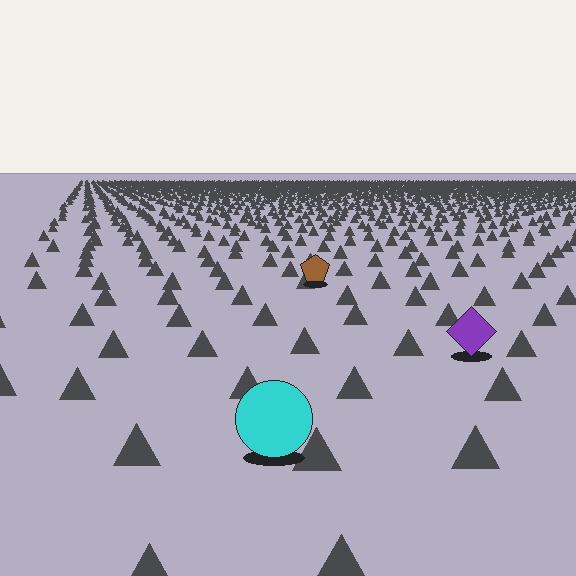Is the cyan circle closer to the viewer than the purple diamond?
Yes. The cyan circle is closer — you can tell from the texture gradient: the ground texture is coarser near it.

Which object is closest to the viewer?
The cyan circle is closest. The texture marks near it are larger and more spread out.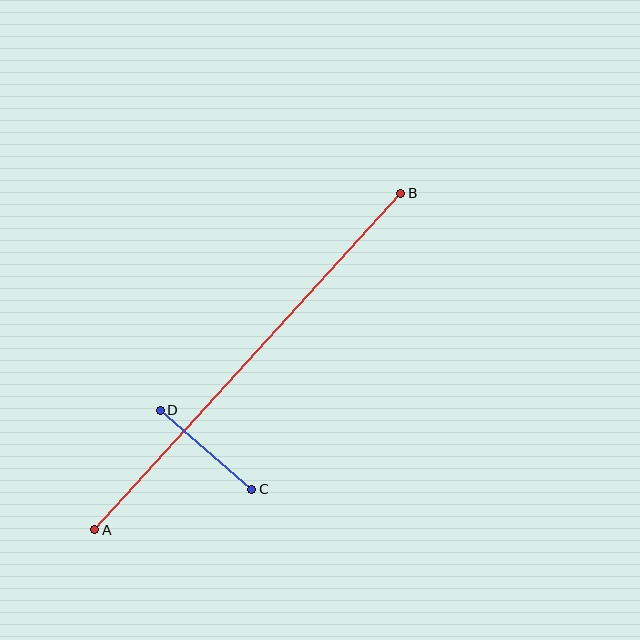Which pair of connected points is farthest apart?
Points A and B are farthest apart.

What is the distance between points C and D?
The distance is approximately 121 pixels.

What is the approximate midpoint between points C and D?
The midpoint is at approximately (206, 450) pixels.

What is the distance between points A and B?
The distance is approximately 455 pixels.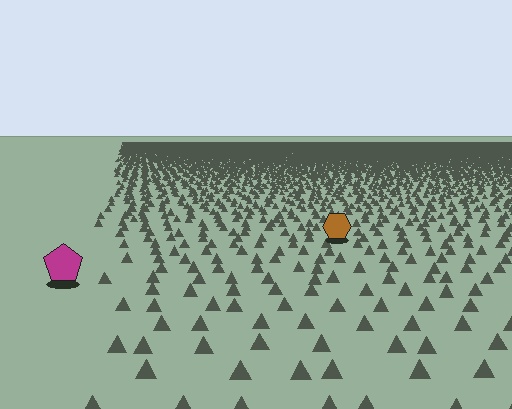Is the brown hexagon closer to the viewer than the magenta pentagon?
No. The magenta pentagon is closer — you can tell from the texture gradient: the ground texture is coarser near it.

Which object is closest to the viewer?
The magenta pentagon is closest. The texture marks near it are larger and more spread out.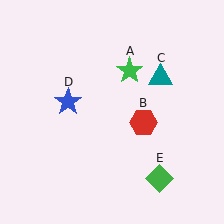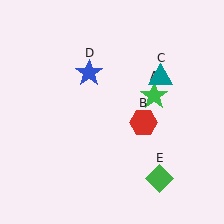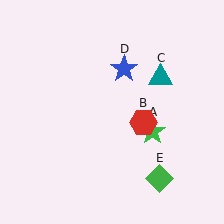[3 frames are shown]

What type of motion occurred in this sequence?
The green star (object A), blue star (object D) rotated clockwise around the center of the scene.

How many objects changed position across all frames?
2 objects changed position: green star (object A), blue star (object D).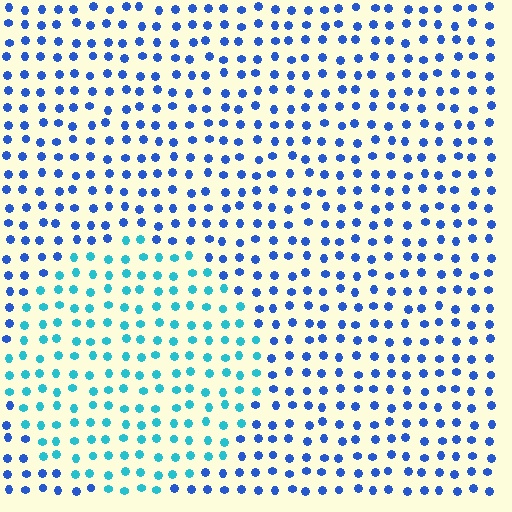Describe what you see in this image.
The image is filled with small blue elements in a uniform arrangement. A circle-shaped region is visible where the elements are tinted to a slightly different hue, forming a subtle color boundary.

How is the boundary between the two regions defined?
The boundary is defined purely by a slight shift in hue (about 38 degrees). Spacing, size, and orientation are identical on both sides.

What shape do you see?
I see a circle.